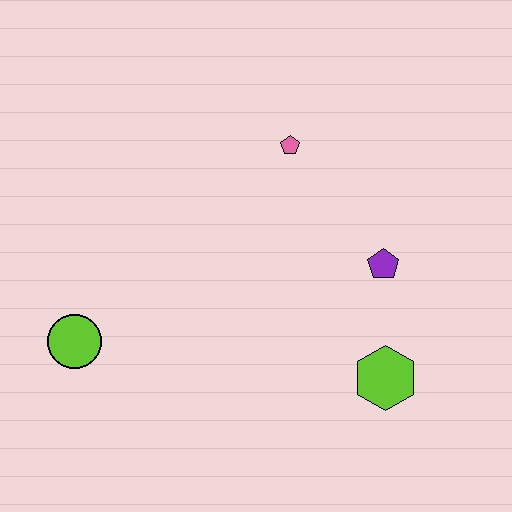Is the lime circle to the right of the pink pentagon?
No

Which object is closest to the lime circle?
The pink pentagon is closest to the lime circle.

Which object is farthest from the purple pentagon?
The lime circle is farthest from the purple pentagon.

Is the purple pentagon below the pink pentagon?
Yes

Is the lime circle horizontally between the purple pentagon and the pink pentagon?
No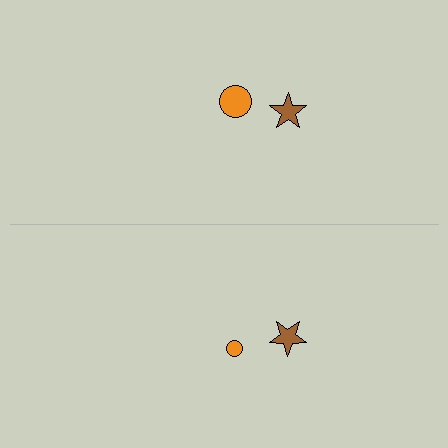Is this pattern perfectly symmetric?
No, the pattern is not perfectly symmetric. The orange circle on the bottom side has a different size than its mirror counterpart.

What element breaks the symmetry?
The orange circle on the bottom side has a different size than its mirror counterpart.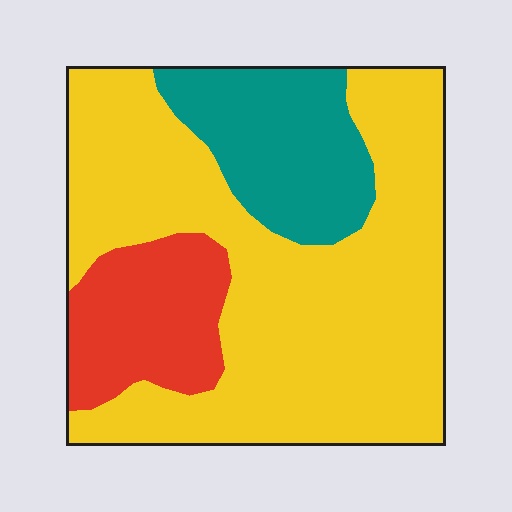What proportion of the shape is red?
Red covers roughly 15% of the shape.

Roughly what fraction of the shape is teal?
Teal covers roughly 20% of the shape.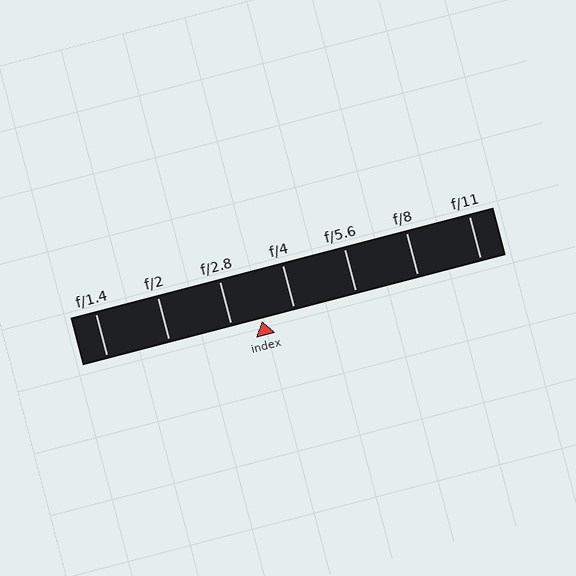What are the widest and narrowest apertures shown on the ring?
The widest aperture shown is f/1.4 and the narrowest is f/11.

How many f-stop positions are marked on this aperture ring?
There are 7 f-stop positions marked.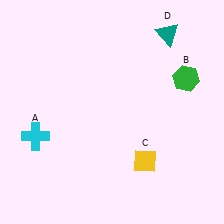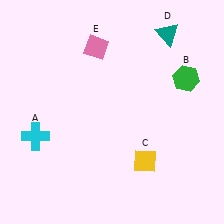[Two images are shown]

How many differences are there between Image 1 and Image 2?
There is 1 difference between the two images.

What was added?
A pink diamond (E) was added in Image 2.